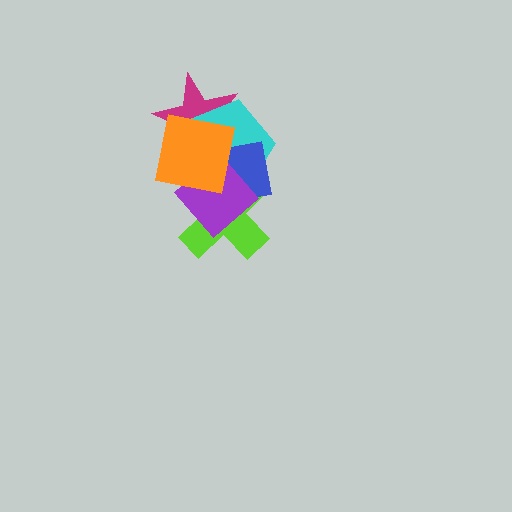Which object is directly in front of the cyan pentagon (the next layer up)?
The blue square is directly in front of the cyan pentagon.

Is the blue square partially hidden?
Yes, it is partially covered by another shape.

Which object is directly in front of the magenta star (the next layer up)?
The cyan pentagon is directly in front of the magenta star.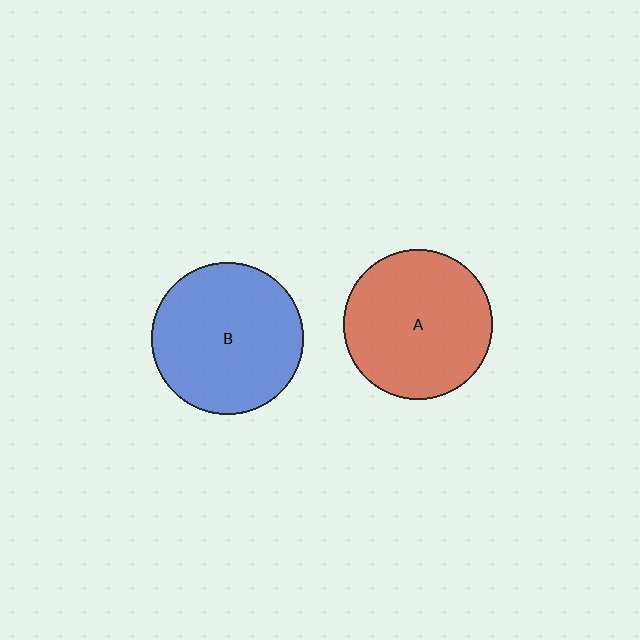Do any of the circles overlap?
No, none of the circles overlap.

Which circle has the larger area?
Circle B (blue).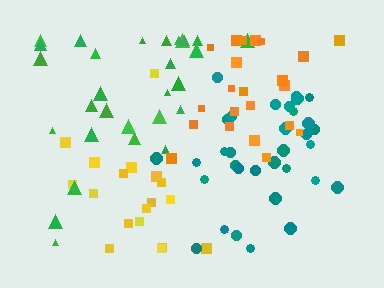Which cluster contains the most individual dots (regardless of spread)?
Teal (33).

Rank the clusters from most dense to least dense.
teal, orange, yellow, green.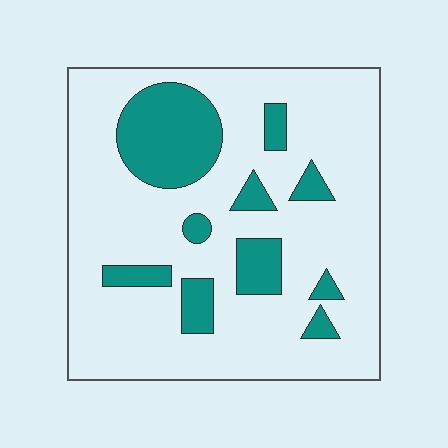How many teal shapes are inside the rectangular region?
10.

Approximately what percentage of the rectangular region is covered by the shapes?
Approximately 20%.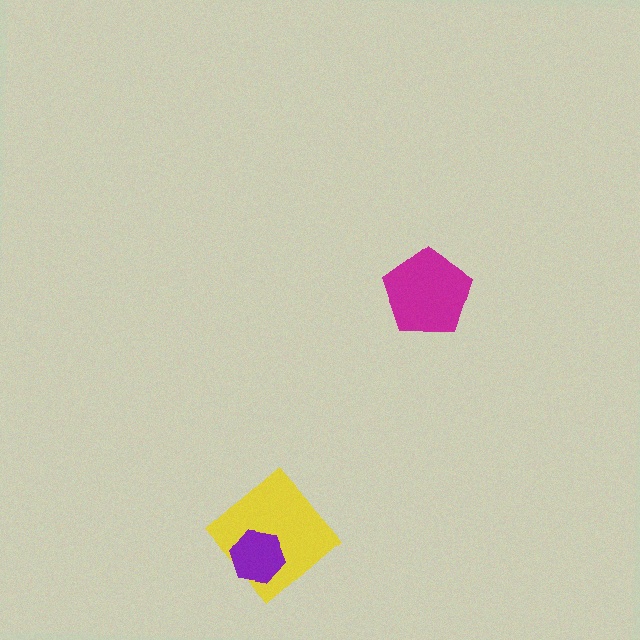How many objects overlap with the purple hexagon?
1 object overlaps with the purple hexagon.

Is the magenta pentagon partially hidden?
No, no other shape covers it.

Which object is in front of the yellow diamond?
The purple hexagon is in front of the yellow diamond.